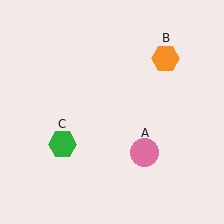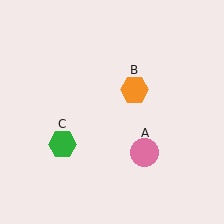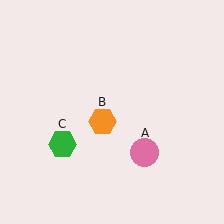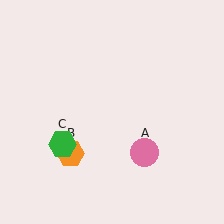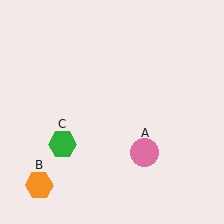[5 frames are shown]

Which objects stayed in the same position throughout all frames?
Pink circle (object A) and green hexagon (object C) remained stationary.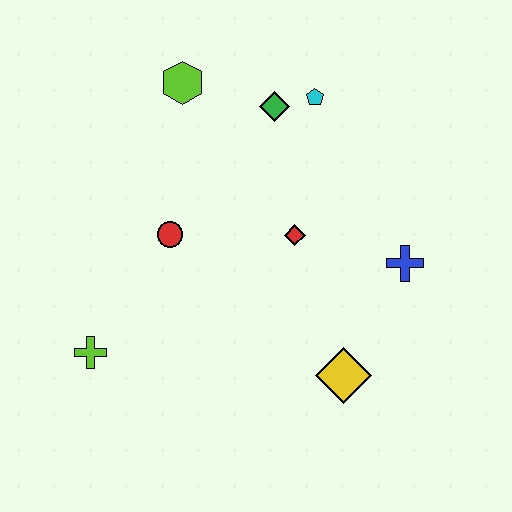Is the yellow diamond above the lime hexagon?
No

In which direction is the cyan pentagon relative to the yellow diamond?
The cyan pentagon is above the yellow diamond.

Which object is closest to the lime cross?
The red circle is closest to the lime cross.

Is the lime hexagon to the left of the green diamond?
Yes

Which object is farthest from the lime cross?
The cyan pentagon is farthest from the lime cross.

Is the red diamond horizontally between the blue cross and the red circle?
Yes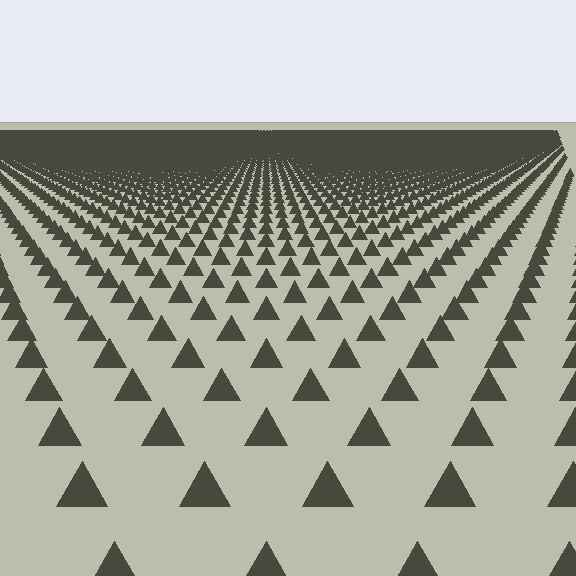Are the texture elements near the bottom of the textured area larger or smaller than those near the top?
Larger. Near the bottom, elements are closer to the viewer and appear at a bigger on-screen size.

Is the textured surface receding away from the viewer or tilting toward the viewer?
The surface is receding away from the viewer. Texture elements get smaller and denser toward the top.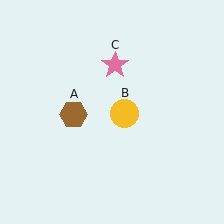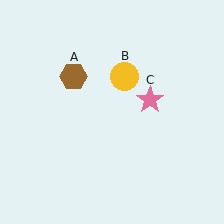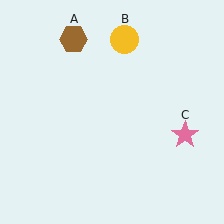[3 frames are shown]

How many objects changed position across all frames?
3 objects changed position: brown hexagon (object A), yellow circle (object B), pink star (object C).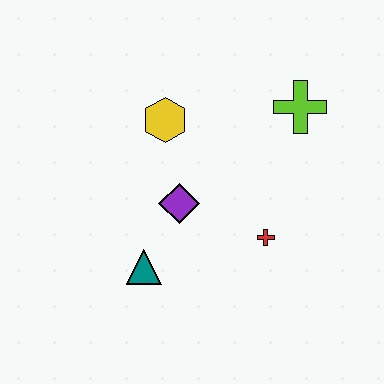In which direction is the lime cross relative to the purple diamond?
The lime cross is to the right of the purple diamond.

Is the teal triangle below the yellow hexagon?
Yes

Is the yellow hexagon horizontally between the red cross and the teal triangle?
Yes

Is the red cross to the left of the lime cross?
Yes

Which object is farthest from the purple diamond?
The lime cross is farthest from the purple diamond.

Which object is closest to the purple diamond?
The teal triangle is closest to the purple diamond.